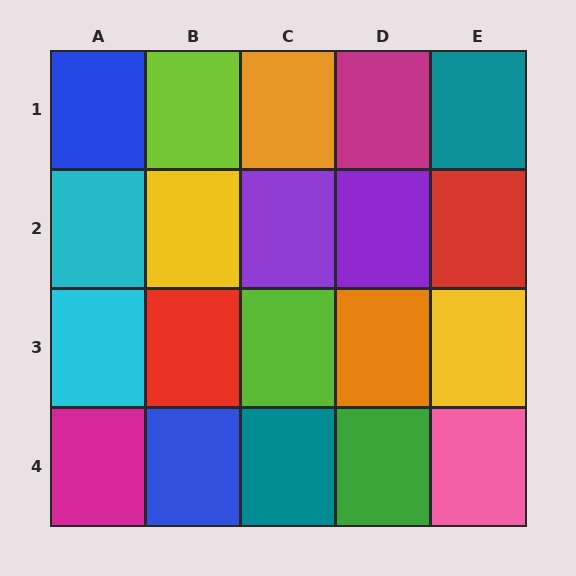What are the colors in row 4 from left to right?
Magenta, blue, teal, green, pink.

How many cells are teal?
2 cells are teal.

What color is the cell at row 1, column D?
Magenta.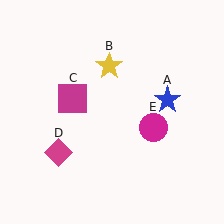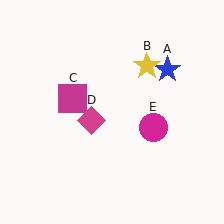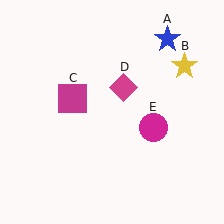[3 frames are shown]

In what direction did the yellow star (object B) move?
The yellow star (object B) moved right.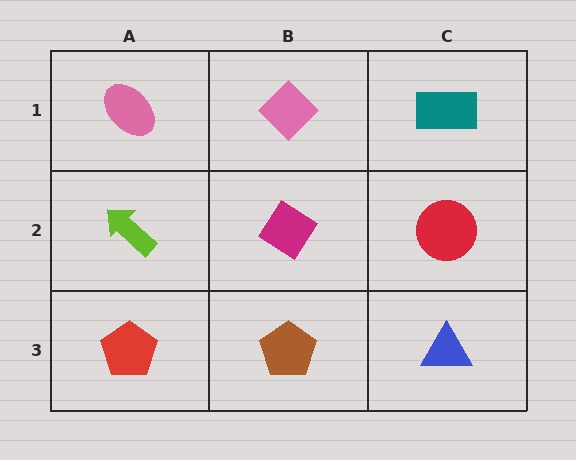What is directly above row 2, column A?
A pink ellipse.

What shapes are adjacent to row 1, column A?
A lime arrow (row 2, column A), a pink diamond (row 1, column B).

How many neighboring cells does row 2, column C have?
3.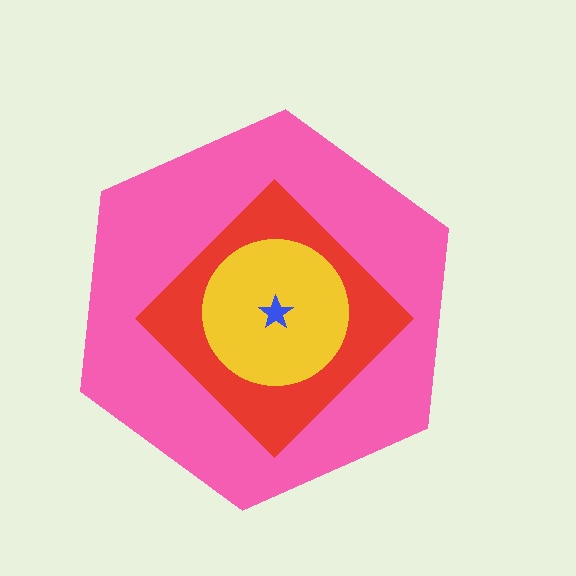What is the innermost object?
The blue star.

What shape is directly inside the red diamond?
The yellow circle.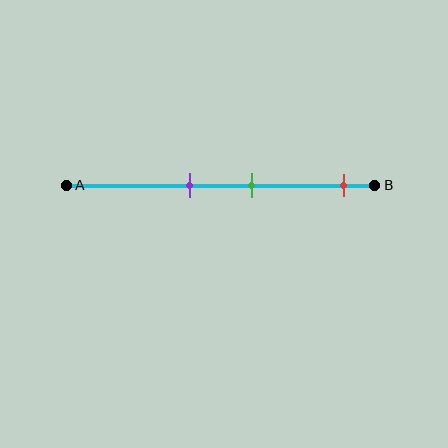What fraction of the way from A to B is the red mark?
The red mark is approximately 90% (0.9) of the way from A to B.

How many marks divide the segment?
There are 3 marks dividing the segment.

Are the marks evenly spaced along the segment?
No, the marks are not evenly spaced.